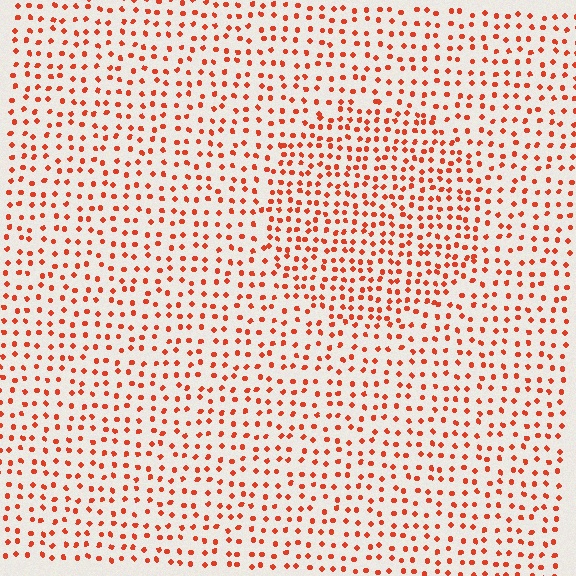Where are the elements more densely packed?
The elements are more densely packed inside the circle boundary.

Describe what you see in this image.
The image contains small red elements arranged at two different densities. A circle-shaped region is visible where the elements are more densely packed than the surrounding area.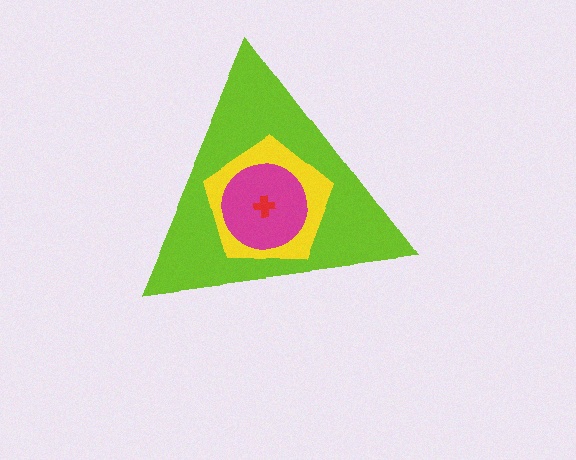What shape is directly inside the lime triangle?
The yellow pentagon.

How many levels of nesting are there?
4.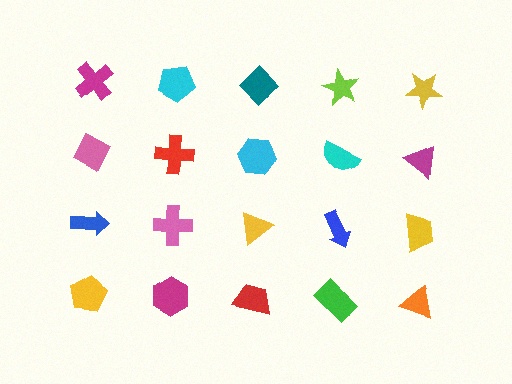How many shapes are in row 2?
5 shapes.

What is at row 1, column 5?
A yellow star.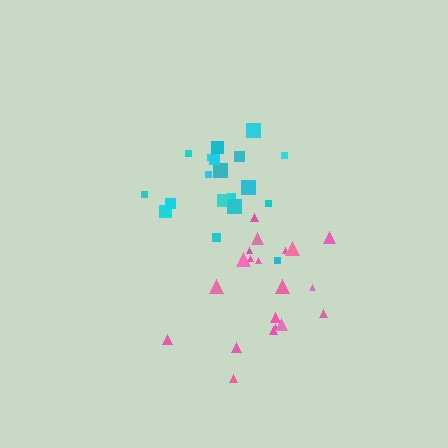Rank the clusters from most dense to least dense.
cyan, pink.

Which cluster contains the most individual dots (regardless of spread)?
Pink (20).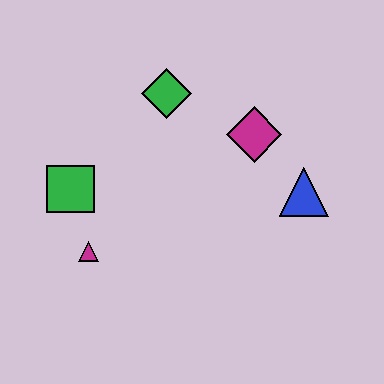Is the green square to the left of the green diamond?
Yes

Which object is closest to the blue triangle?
The magenta diamond is closest to the blue triangle.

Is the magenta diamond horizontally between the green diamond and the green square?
No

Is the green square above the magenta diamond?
No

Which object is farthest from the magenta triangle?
The blue triangle is farthest from the magenta triangle.